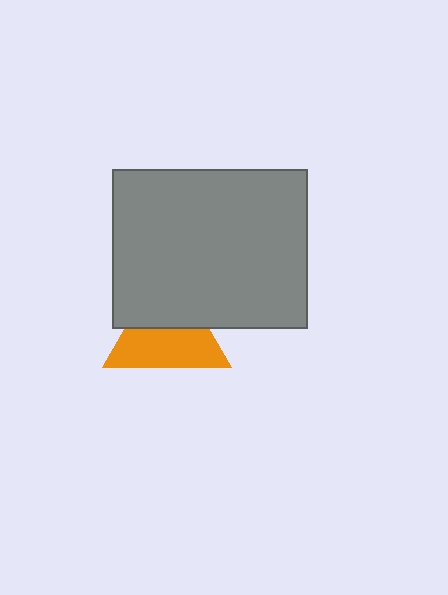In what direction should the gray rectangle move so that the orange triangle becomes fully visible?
The gray rectangle should move up. That is the shortest direction to clear the overlap and leave the orange triangle fully visible.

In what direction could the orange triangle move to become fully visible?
The orange triangle could move down. That would shift it out from behind the gray rectangle entirely.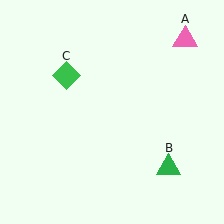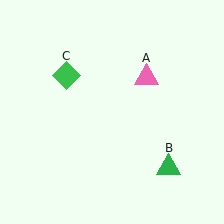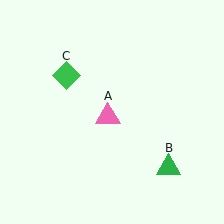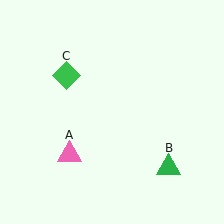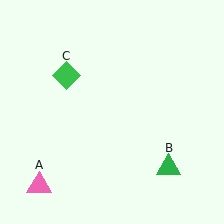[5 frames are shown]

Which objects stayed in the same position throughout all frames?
Green triangle (object B) and green diamond (object C) remained stationary.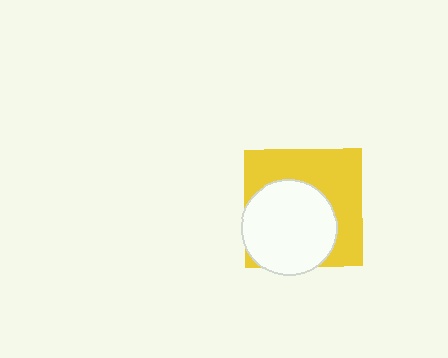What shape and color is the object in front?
The object in front is a white circle.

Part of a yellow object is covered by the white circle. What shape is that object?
It is a square.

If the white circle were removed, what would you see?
You would see the complete yellow square.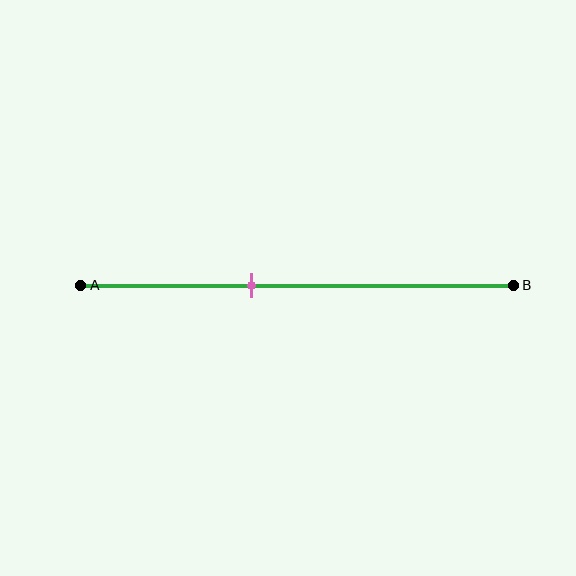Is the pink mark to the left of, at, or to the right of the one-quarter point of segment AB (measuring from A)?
The pink mark is to the right of the one-quarter point of segment AB.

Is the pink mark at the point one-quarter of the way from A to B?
No, the mark is at about 40% from A, not at the 25% one-quarter point.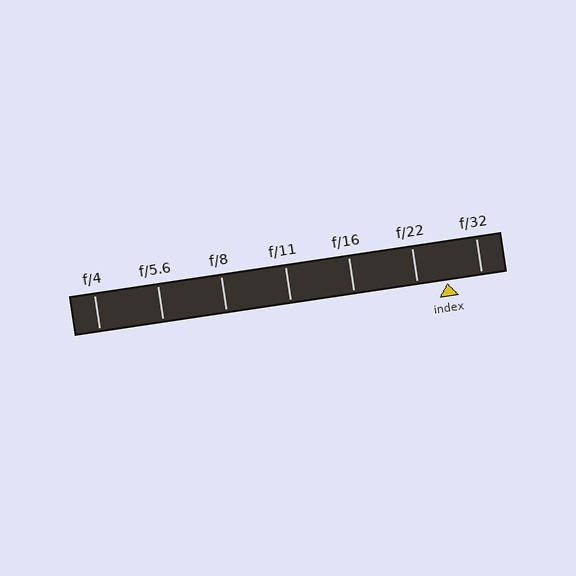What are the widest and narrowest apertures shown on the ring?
The widest aperture shown is f/4 and the narrowest is f/32.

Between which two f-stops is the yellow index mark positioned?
The index mark is between f/22 and f/32.